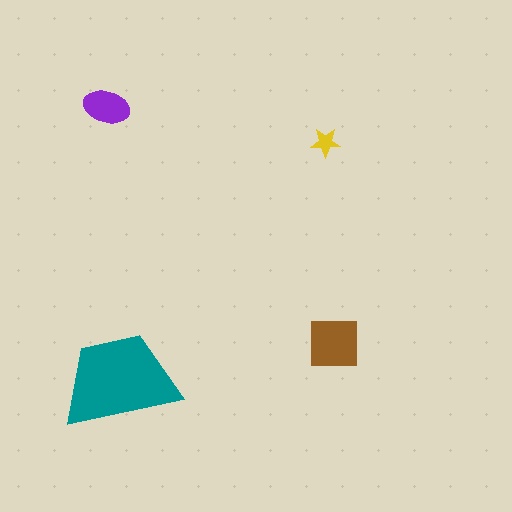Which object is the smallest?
The yellow star.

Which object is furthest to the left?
The purple ellipse is leftmost.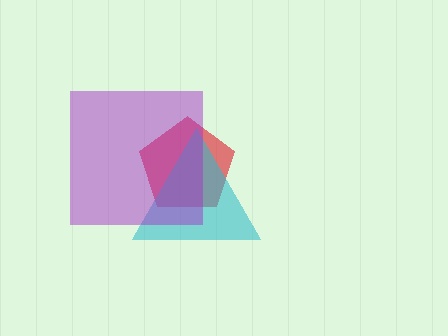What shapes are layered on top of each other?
The layered shapes are: a red pentagon, a cyan triangle, a purple square.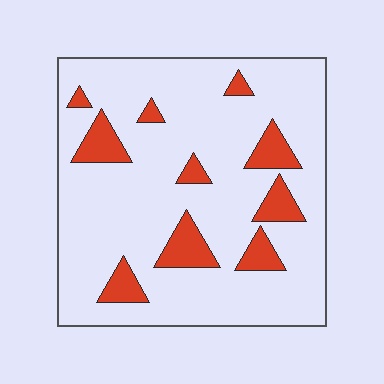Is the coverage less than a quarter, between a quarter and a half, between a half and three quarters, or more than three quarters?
Less than a quarter.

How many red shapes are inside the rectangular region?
10.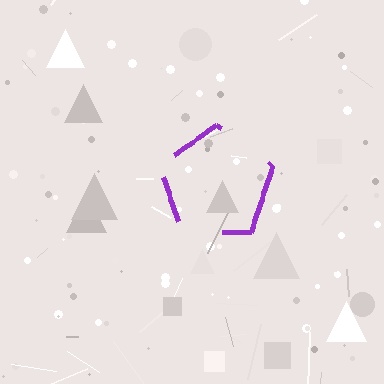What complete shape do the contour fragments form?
The contour fragments form a pentagon.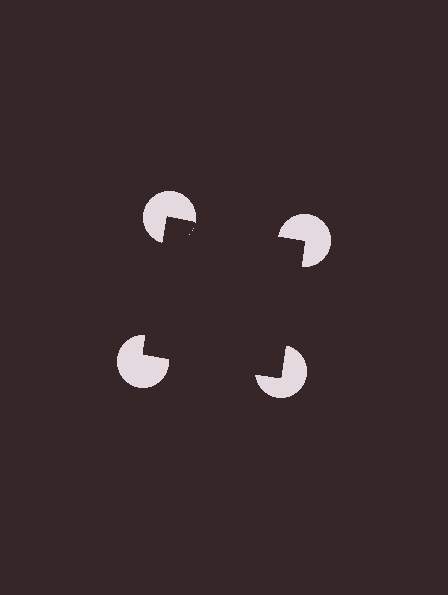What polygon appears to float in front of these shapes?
An illusory square — its edges are inferred from the aligned wedge cuts in the pac-man discs, not physically drawn.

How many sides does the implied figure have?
4 sides.